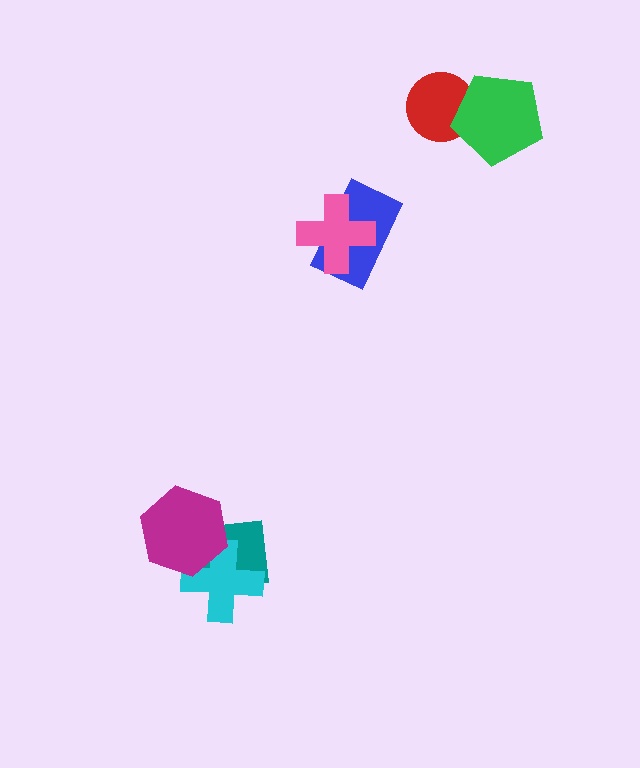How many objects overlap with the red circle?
1 object overlaps with the red circle.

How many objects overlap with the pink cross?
1 object overlaps with the pink cross.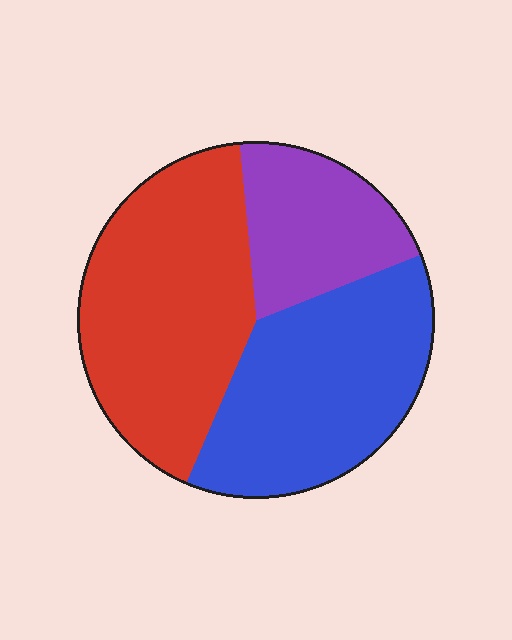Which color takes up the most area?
Red, at roughly 40%.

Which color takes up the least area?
Purple, at roughly 20%.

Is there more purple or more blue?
Blue.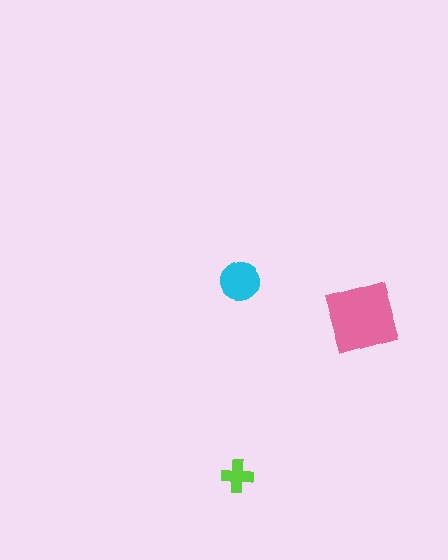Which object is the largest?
The pink square.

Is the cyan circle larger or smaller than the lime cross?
Larger.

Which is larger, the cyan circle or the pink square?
The pink square.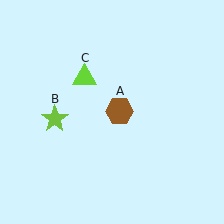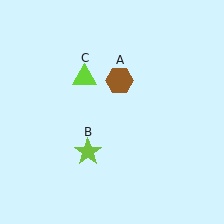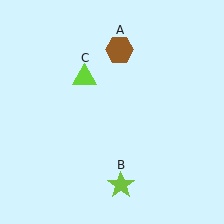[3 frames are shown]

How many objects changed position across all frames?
2 objects changed position: brown hexagon (object A), lime star (object B).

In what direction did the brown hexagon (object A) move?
The brown hexagon (object A) moved up.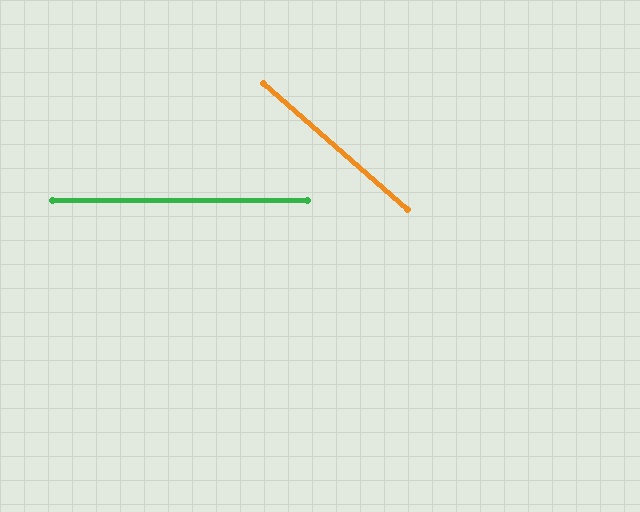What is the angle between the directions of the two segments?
Approximately 41 degrees.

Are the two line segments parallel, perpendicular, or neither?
Neither parallel nor perpendicular — they differ by about 41°.